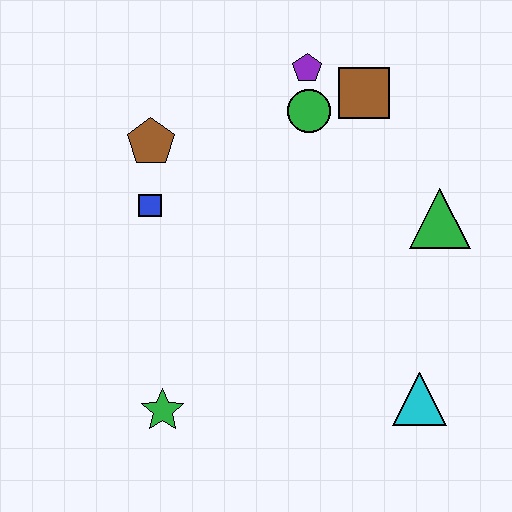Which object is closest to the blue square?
The brown pentagon is closest to the blue square.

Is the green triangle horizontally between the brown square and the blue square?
No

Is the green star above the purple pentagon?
No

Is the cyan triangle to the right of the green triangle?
No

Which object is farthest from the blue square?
The cyan triangle is farthest from the blue square.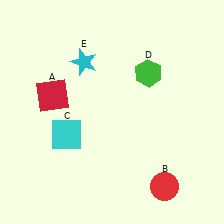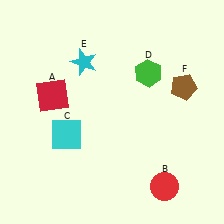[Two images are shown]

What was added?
A brown pentagon (F) was added in Image 2.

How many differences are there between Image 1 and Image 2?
There is 1 difference between the two images.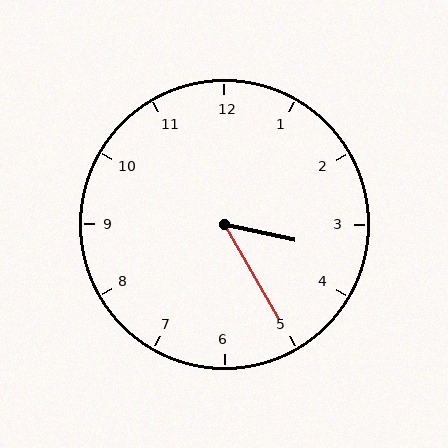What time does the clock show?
3:25.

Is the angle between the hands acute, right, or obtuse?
It is acute.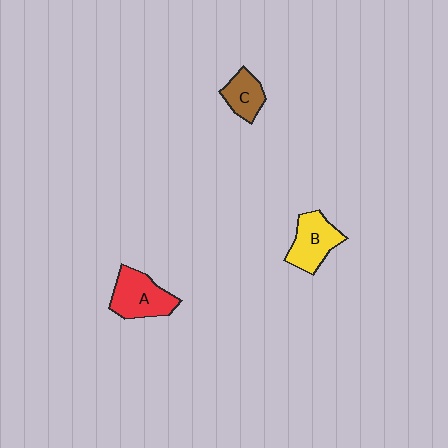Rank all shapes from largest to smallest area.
From largest to smallest: A (red), B (yellow), C (brown).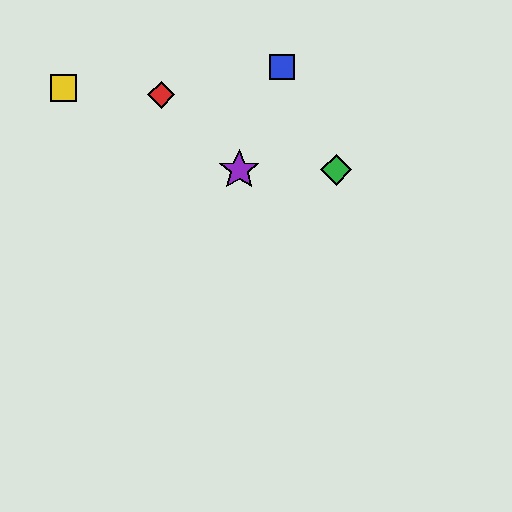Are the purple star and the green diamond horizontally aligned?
Yes, both are at y≈170.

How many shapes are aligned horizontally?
2 shapes (the green diamond, the purple star) are aligned horizontally.